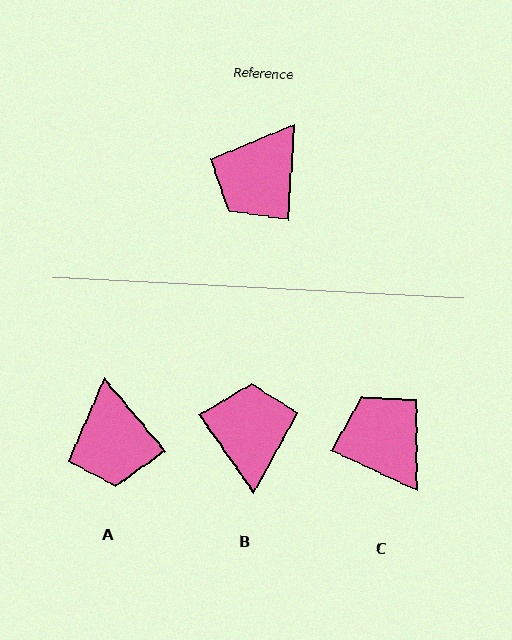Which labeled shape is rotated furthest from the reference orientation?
B, about 141 degrees away.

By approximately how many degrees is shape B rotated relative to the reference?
Approximately 141 degrees clockwise.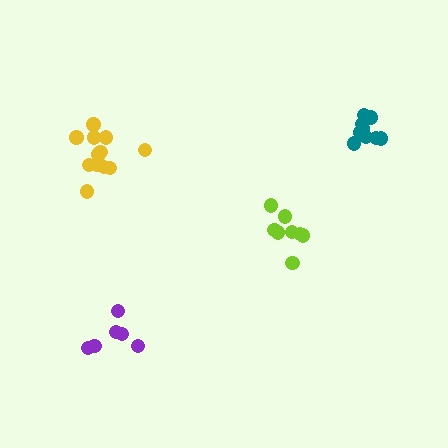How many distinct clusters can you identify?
There are 4 distinct clusters.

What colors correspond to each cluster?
The clusters are colored: yellow, purple, teal, lime.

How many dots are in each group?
Group 1: 12 dots, Group 2: 6 dots, Group 3: 9 dots, Group 4: 8 dots (35 total).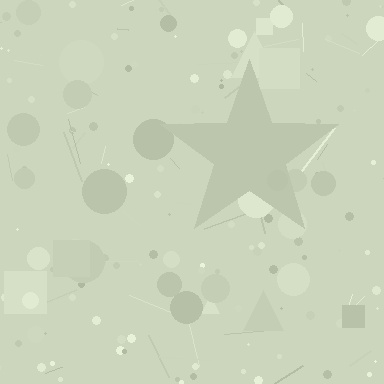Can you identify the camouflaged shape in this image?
The camouflaged shape is a star.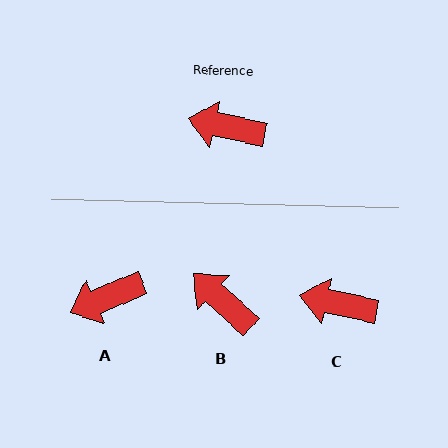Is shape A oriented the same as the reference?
No, it is off by about 35 degrees.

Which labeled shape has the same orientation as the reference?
C.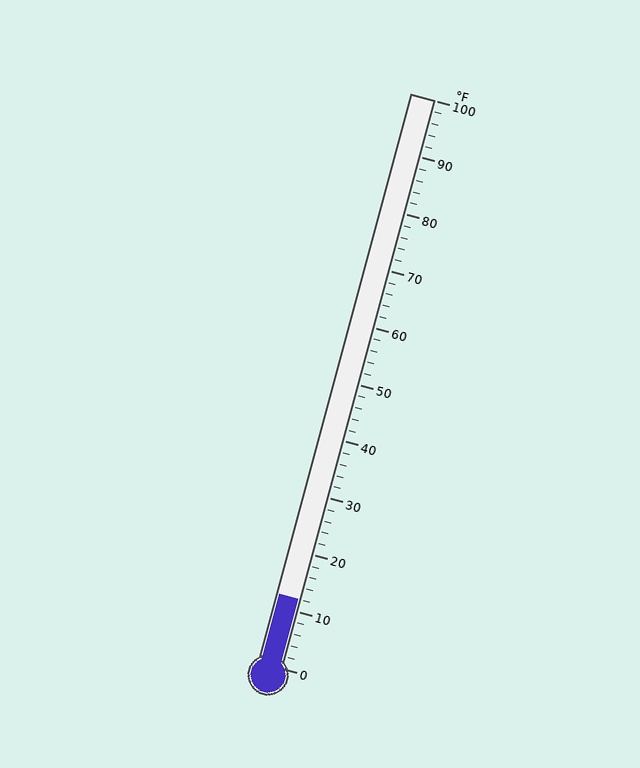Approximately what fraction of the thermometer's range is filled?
The thermometer is filled to approximately 10% of its range.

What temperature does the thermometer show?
The thermometer shows approximately 12°F.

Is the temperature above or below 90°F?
The temperature is below 90°F.